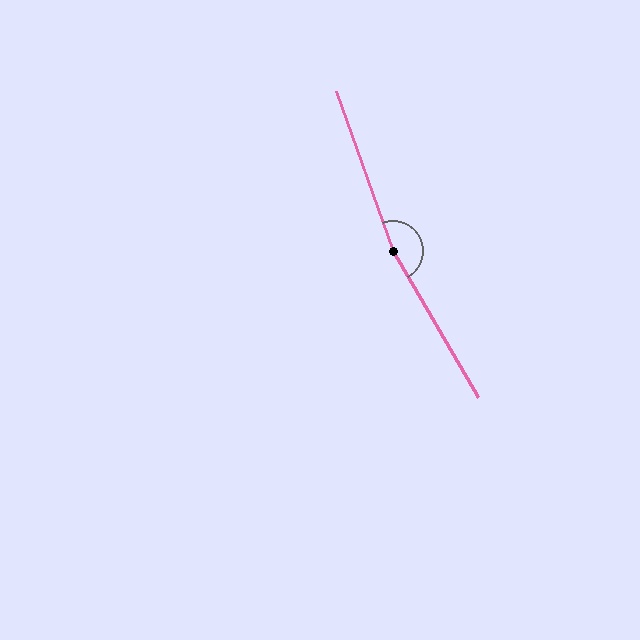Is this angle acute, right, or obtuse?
It is obtuse.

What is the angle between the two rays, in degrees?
Approximately 169 degrees.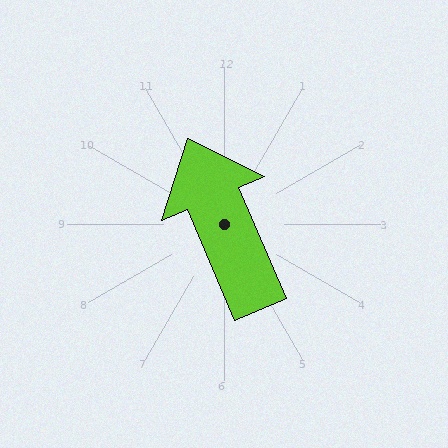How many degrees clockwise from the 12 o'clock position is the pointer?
Approximately 337 degrees.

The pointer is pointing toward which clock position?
Roughly 11 o'clock.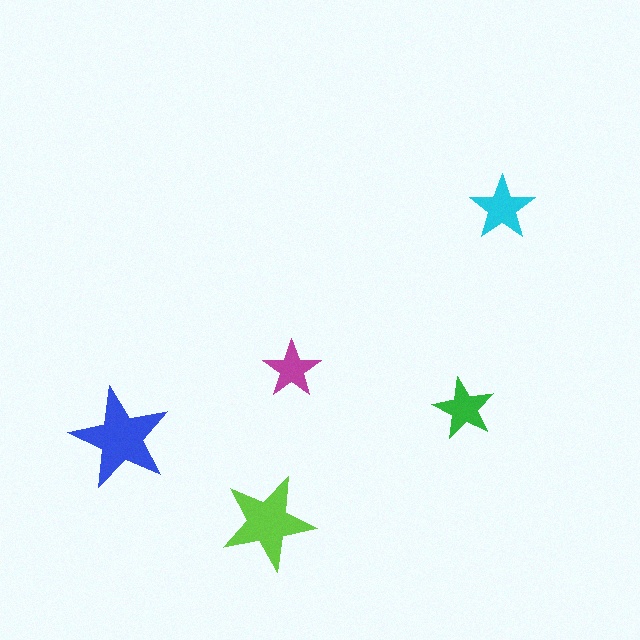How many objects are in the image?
There are 5 objects in the image.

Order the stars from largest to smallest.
the blue one, the lime one, the cyan one, the green one, the magenta one.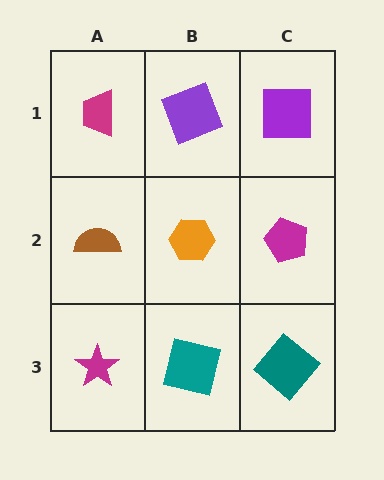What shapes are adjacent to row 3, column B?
An orange hexagon (row 2, column B), a magenta star (row 3, column A), a teal diamond (row 3, column C).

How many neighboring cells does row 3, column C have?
2.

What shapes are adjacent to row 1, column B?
An orange hexagon (row 2, column B), a magenta trapezoid (row 1, column A), a purple square (row 1, column C).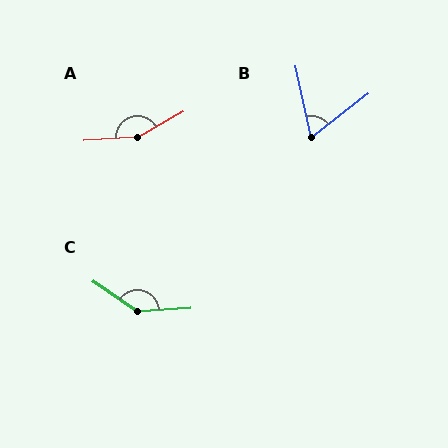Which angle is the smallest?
B, at approximately 64 degrees.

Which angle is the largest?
A, at approximately 154 degrees.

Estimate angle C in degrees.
Approximately 142 degrees.